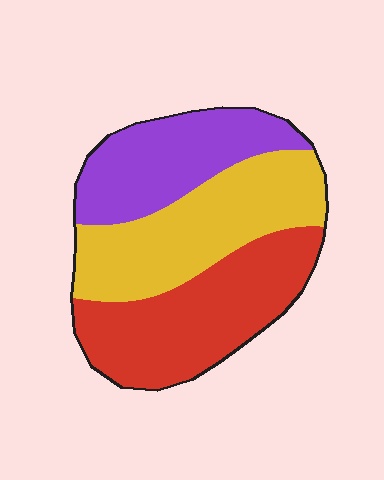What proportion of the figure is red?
Red takes up about three eighths (3/8) of the figure.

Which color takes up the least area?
Purple, at roughly 25%.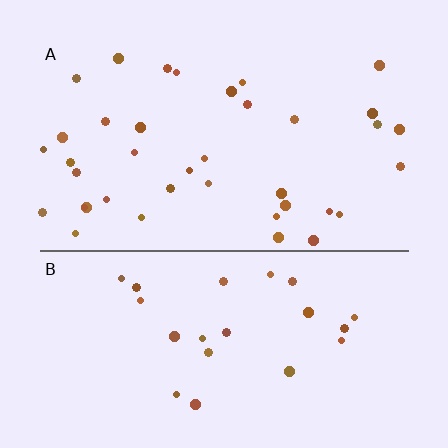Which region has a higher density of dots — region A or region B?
A (the top).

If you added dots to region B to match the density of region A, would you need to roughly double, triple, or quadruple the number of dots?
Approximately double.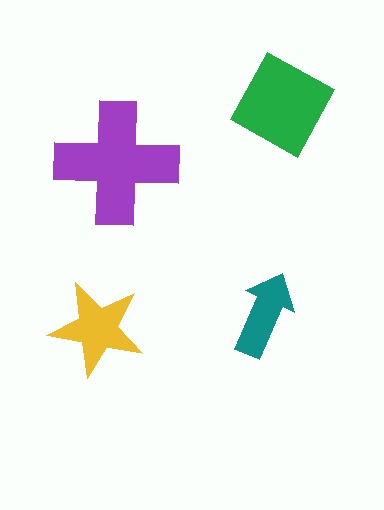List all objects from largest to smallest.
The purple cross, the green square, the yellow star, the teal arrow.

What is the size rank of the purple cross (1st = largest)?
1st.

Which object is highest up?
The green square is topmost.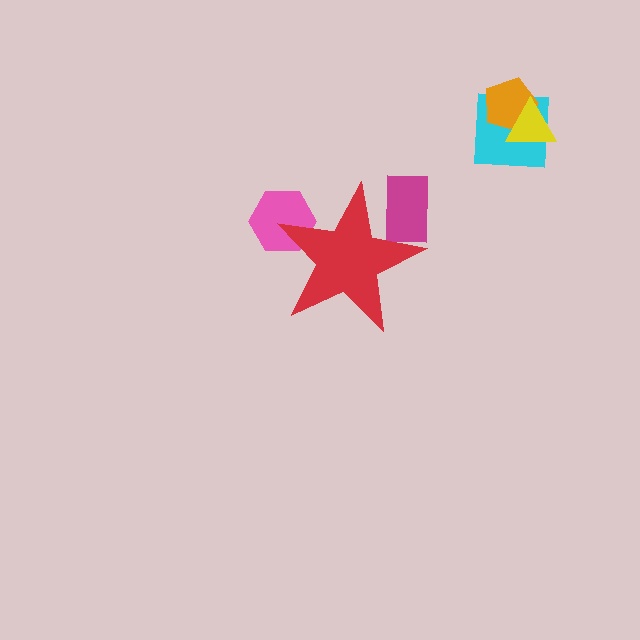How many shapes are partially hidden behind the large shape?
2 shapes are partially hidden.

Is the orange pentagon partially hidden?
No, the orange pentagon is fully visible.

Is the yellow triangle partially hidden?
No, the yellow triangle is fully visible.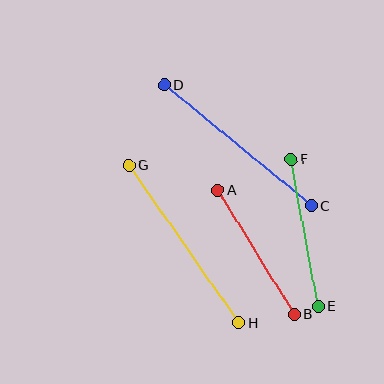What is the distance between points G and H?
The distance is approximately 192 pixels.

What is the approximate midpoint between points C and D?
The midpoint is at approximately (238, 146) pixels.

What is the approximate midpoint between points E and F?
The midpoint is at approximately (305, 233) pixels.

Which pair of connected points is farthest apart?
Points G and H are farthest apart.